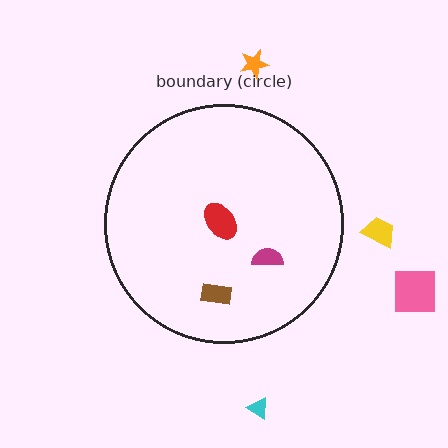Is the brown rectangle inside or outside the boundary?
Inside.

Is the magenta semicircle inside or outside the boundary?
Inside.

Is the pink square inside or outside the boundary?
Outside.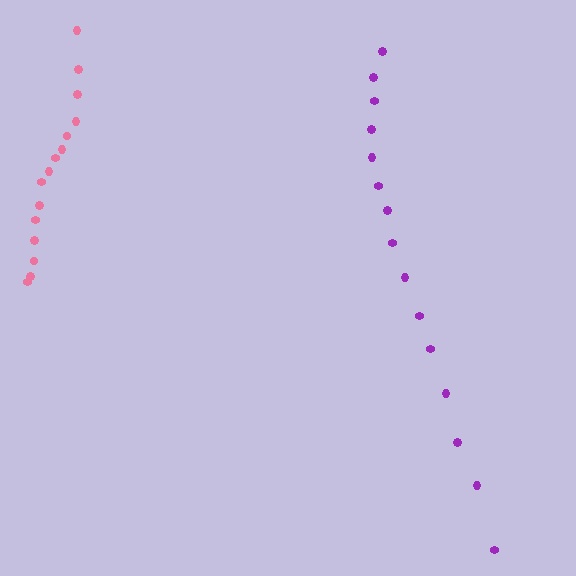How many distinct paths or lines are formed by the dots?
There are 2 distinct paths.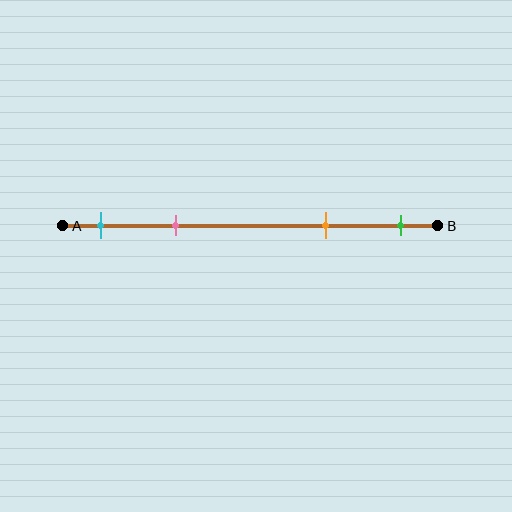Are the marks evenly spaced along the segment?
No, the marks are not evenly spaced.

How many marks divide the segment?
There are 4 marks dividing the segment.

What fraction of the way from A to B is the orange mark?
The orange mark is approximately 70% (0.7) of the way from A to B.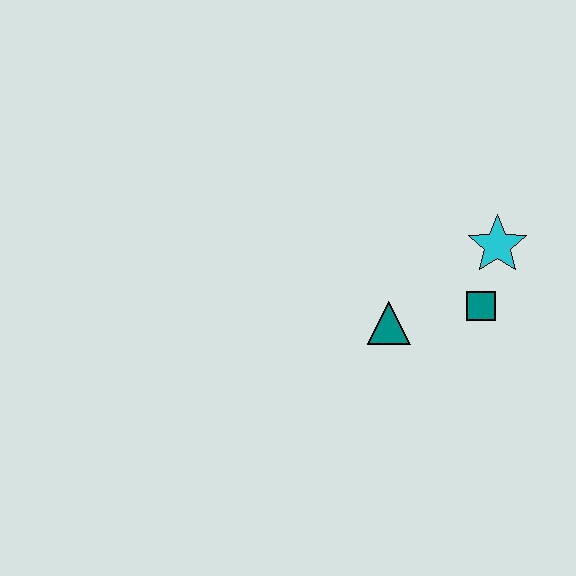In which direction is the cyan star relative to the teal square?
The cyan star is above the teal square.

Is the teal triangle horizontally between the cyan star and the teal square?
No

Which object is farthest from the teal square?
The teal triangle is farthest from the teal square.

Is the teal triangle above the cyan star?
No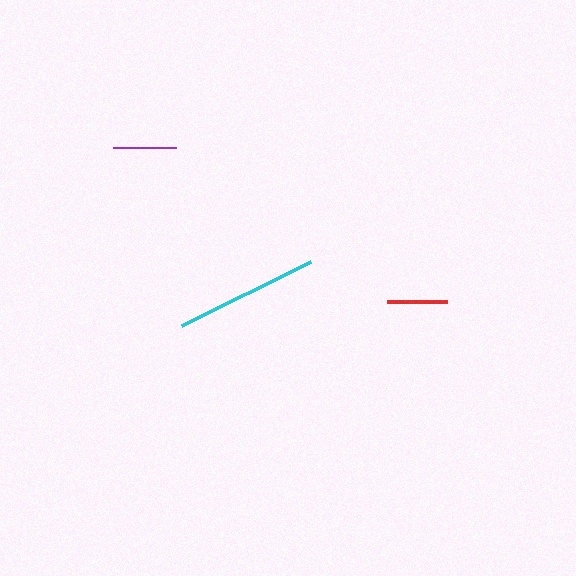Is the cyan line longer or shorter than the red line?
The cyan line is longer than the red line.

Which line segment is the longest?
The cyan line is the longest at approximately 144 pixels.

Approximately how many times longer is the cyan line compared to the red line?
The cyan line is approximately 2.4 times the length of the red line.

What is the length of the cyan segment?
The cyan segment is approximately 144 pixels long.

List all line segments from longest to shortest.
From longest to shortest: cyan, purple, red.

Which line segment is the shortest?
The red line is the shortest at approximately 60 pixels.